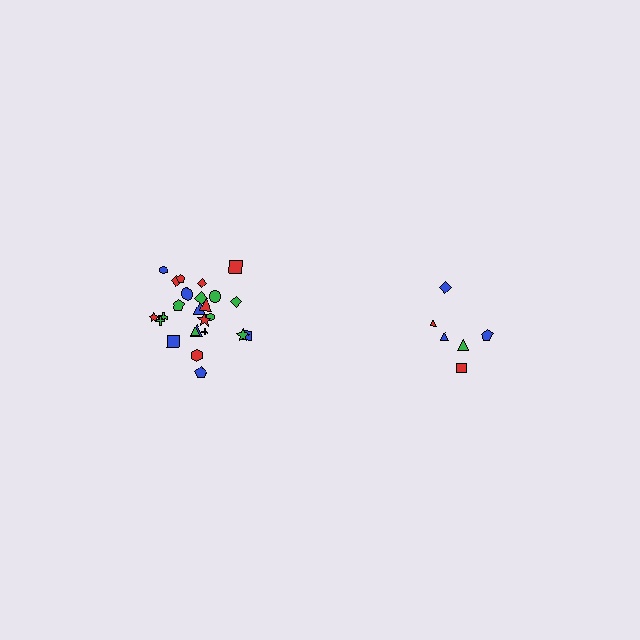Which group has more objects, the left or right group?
The left group.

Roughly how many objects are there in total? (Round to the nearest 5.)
Roughly 30 objects in total.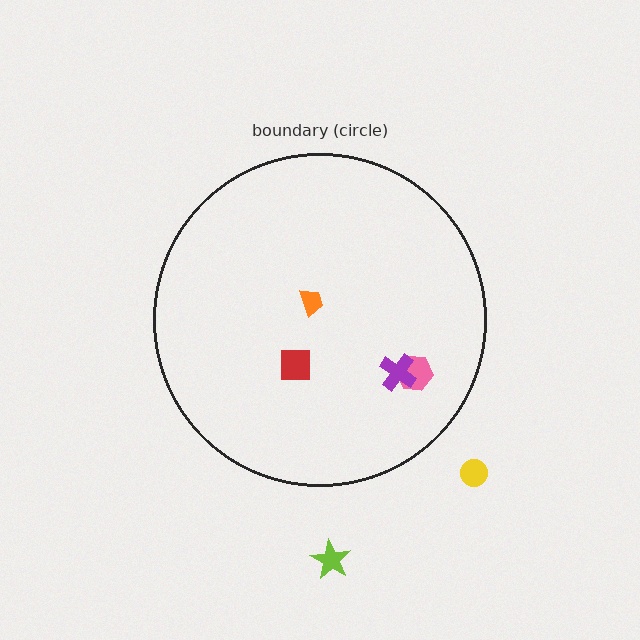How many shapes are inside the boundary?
4 inside, 2 outside.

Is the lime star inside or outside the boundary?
Outside.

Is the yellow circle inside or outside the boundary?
Outside.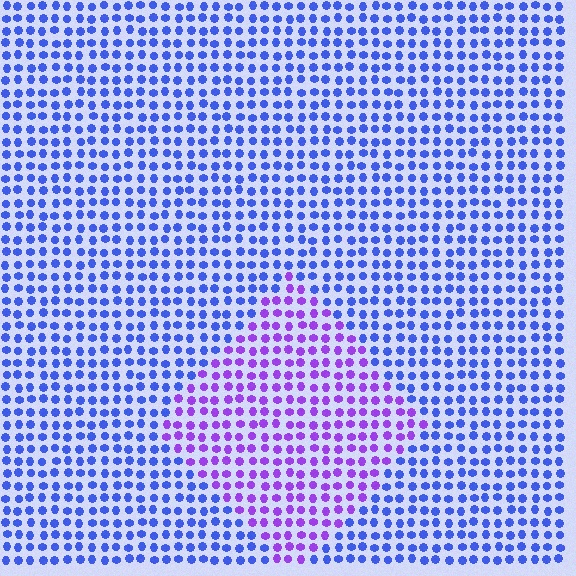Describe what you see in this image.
The image is filled with small blue elements in a uniform arrangement. A diamond-shaped region is visible where the elements are tinted to a slightly different hue, forming a subtle color boundary.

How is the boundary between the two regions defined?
The boundary is defined purely by a slight shift in hue (about 44 degrees). Spacing, size, and orientation are identical on both sides.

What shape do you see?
I see a diamond.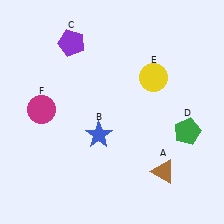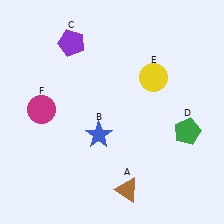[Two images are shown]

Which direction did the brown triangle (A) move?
The brown triangle (A) moved left.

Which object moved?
The brown triangle (A) moved left.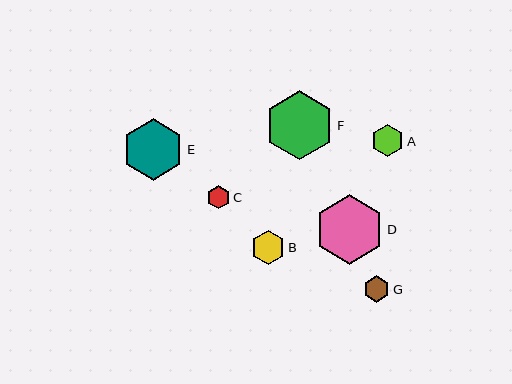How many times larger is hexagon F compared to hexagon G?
Hexagon F is approximately 2.6 times the size of hexagon G.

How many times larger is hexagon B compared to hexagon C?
Hexagon B is approximately 1.5 times the size of hexagon C.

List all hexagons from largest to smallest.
From largest to smallest: D, F, E, B, A, G, C.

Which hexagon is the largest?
Hexagon D is the largest with a size of approximately 70 pixels.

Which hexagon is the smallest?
Hexagon C is the smallest with a size of approximately 23 pixels.